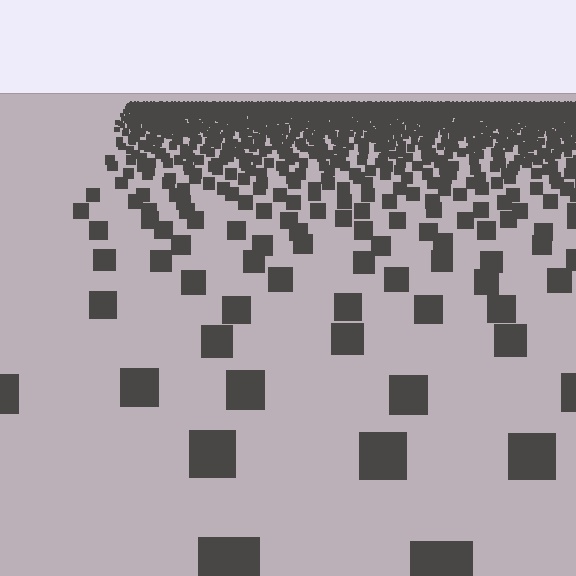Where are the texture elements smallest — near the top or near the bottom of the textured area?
Near the top.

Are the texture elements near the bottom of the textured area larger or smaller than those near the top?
Larger. Near the bottom, elements are closer to the viewer and appear at a bigger on-screen size.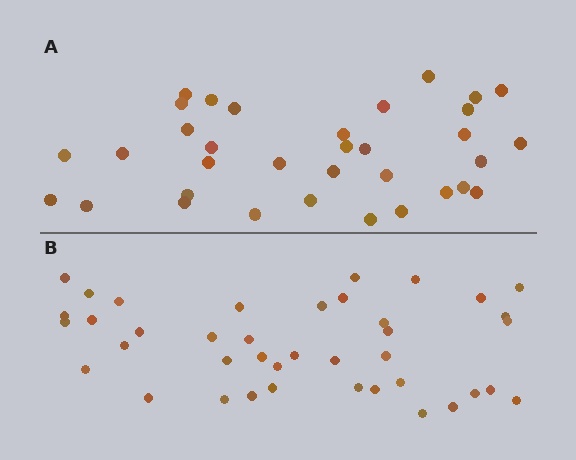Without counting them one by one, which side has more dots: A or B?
Region B (the bottom region) has more dots.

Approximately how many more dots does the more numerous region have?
Region B has about 6 more dots than region A.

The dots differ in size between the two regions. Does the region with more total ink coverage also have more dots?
No. Region A has more total ink coverage because its dots are larger, but region B actually contains more individual dots. Total area can be misleading — the number of items is what matters here.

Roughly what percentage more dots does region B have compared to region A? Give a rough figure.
About 20% more.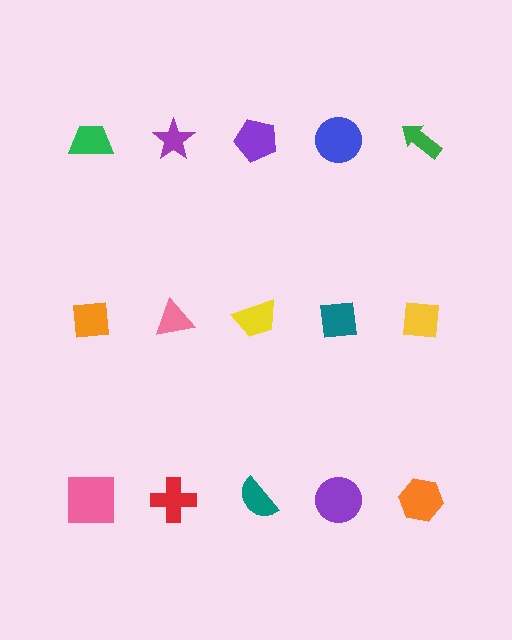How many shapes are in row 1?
5 shapes.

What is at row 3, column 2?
A red cross.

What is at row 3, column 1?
A pink square.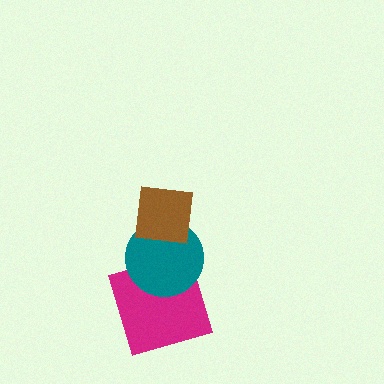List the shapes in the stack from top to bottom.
From top to bottom: the brown square, the teal circle, the magenta square.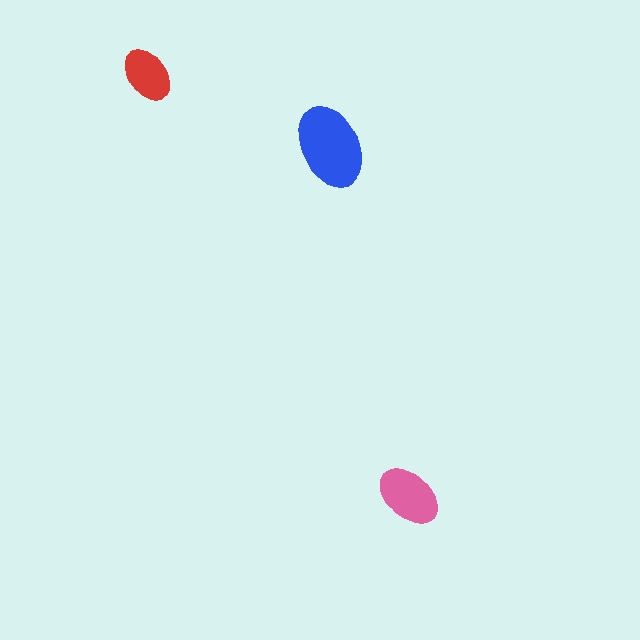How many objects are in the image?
There are 3 objects in the image.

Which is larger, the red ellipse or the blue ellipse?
The blue one.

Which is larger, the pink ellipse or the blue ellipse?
The blue one.